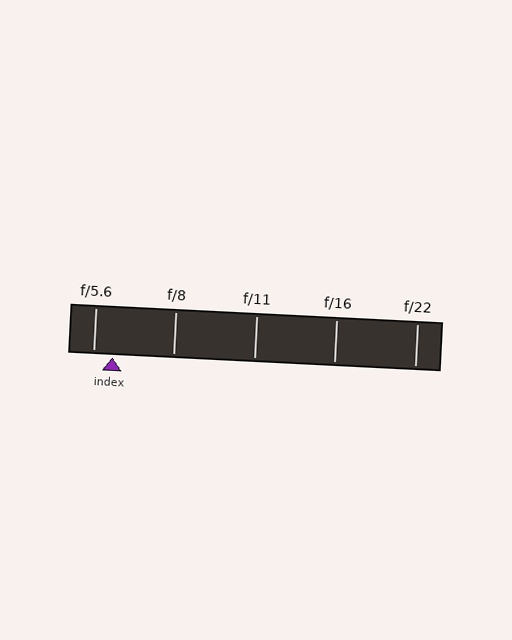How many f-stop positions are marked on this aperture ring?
There are 5 f-stop positions marked.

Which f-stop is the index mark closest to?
The index mark is closest to f/5.6.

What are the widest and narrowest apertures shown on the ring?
The widest aperture shown is f/5.6 and the narrowest is f/22.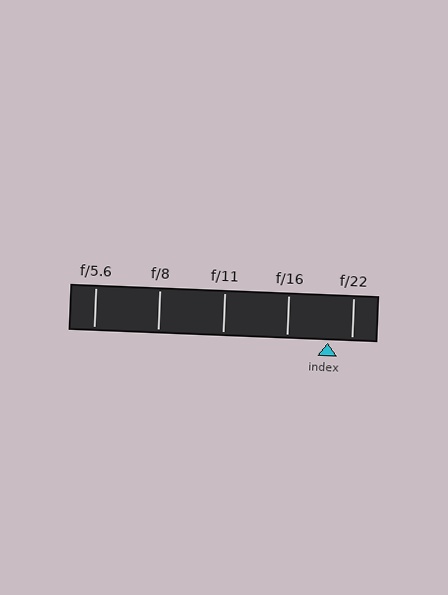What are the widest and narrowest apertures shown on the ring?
The widest aperture shown is f/5.6 and the narrowest is f/22.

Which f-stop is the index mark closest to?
The index mark is closest to f/22.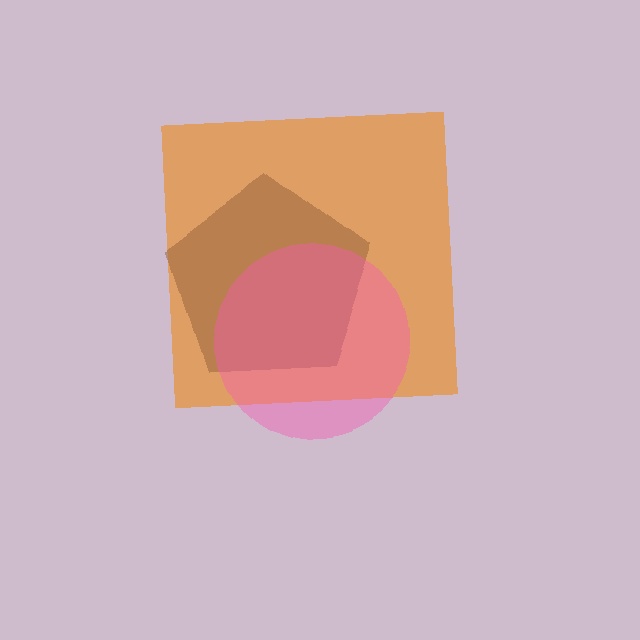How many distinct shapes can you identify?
There are 3 distinct shapes: an orange square, a brown pentagon, a pink circle.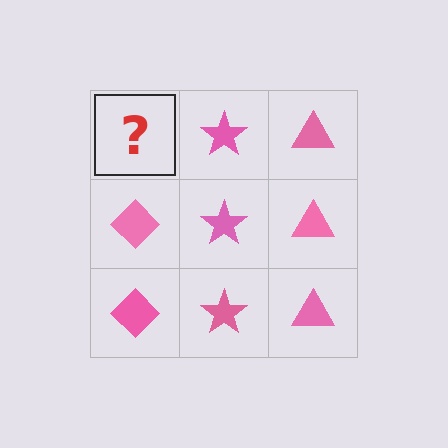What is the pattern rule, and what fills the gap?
The rule is that each column has a consistent shape. The gap should be filled with a pink diamond.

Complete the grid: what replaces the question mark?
The question mark should be replaced with a pink diamond.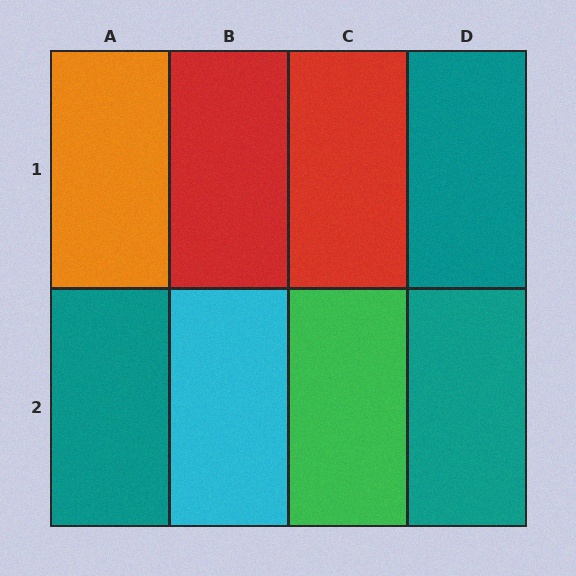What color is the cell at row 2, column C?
Green.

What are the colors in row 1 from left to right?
Orange, red, red, teal.